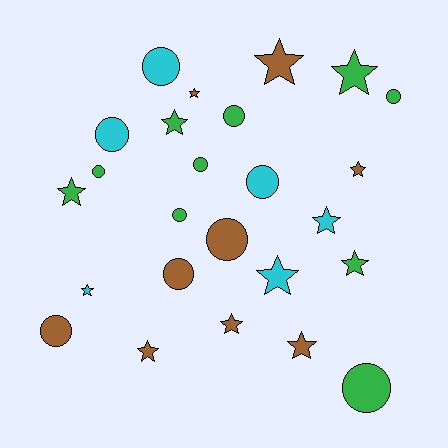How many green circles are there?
There are 6 green circles.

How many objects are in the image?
There are 25 objects.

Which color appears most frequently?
Green, with 10 objects.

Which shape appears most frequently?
Star, with 13 objects.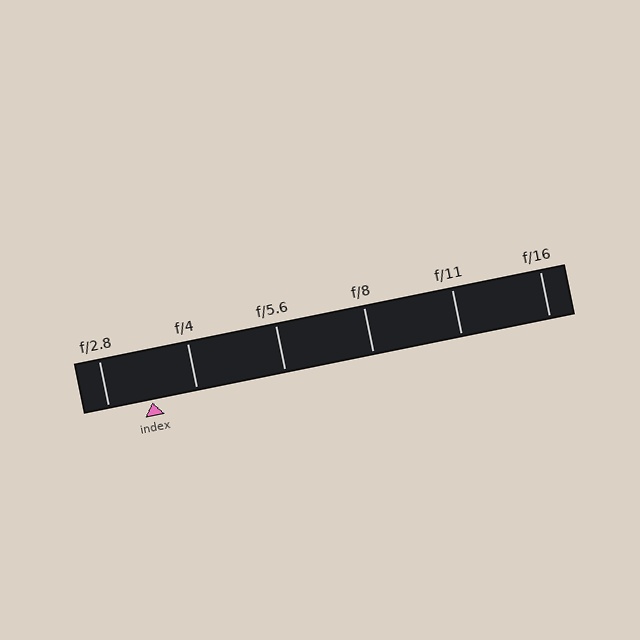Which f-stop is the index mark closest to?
The index mark is closest to f/2.8.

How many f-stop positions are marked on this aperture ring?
There are 6 f-stop positions marked.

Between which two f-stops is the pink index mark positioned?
The index mark is between f/2.8 and f/4.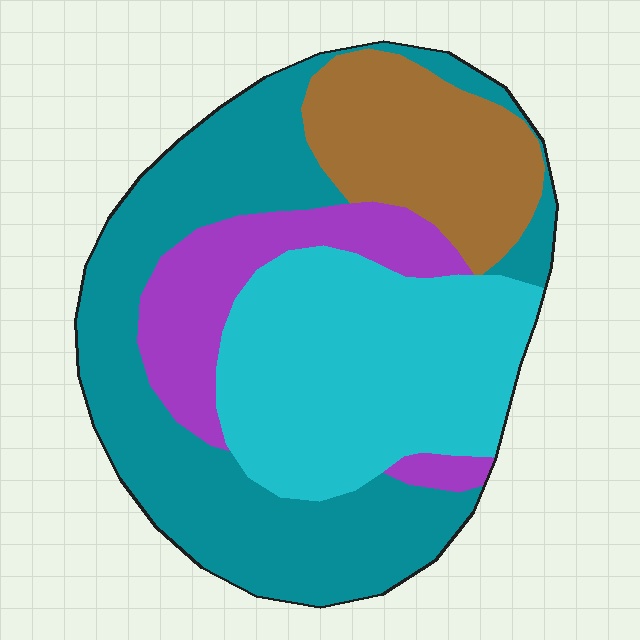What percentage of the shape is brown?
Brown takes up about one sixth (1/6) of the shape.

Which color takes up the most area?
Teal, at roughly 40%.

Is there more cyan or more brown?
Cyan.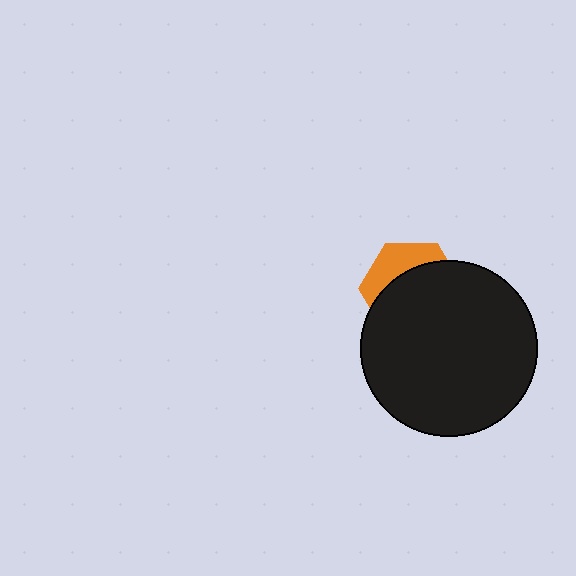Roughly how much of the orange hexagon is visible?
A small part of it is visible (roughly 33%).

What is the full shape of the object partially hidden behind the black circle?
The partially hidden object is an orange hexagon.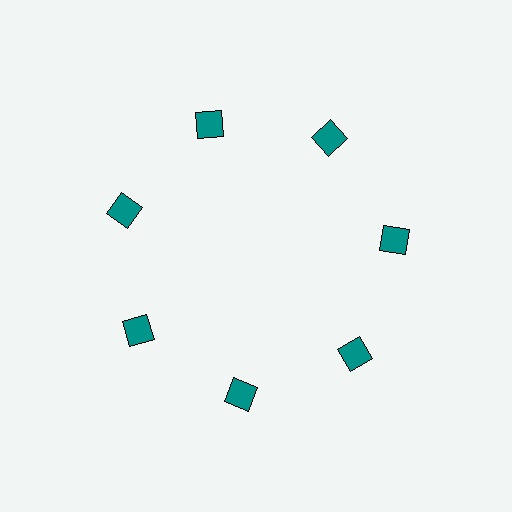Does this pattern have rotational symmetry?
Yes, this pattern has 7-fold rotational symmetry. It looks the same after rotating 51 degrees around the center.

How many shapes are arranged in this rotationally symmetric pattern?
There are 7 shapes, arranged in 7 groups of 1.